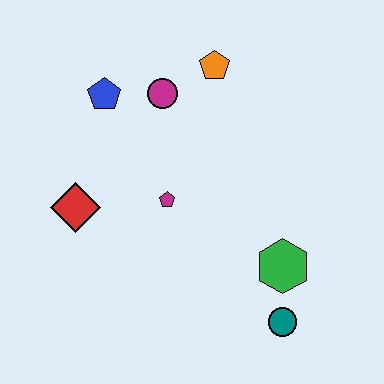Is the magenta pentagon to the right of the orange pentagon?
No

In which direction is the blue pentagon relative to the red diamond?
The blue pentagon is above the red diamond.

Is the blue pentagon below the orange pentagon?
Yes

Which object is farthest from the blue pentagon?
The teal circle is farthest from the blue pentagon.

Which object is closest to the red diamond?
The magenta pentagon is closest to the red diamond.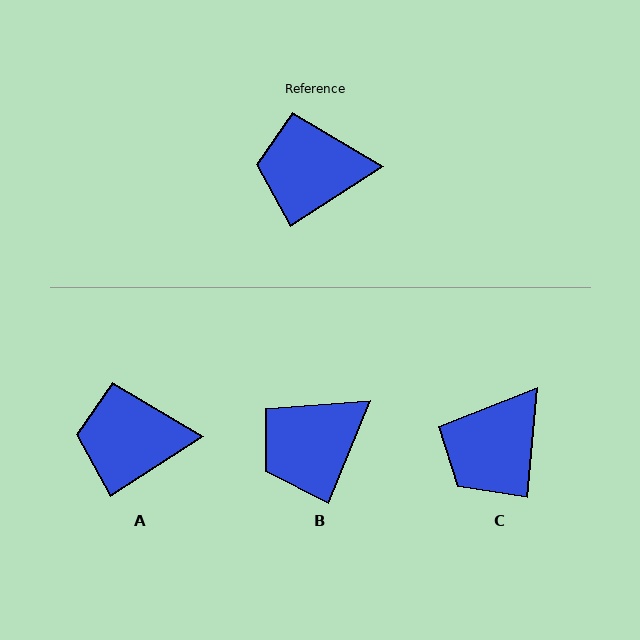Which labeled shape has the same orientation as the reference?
A.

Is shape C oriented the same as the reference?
No, it is off by about 52 degrees.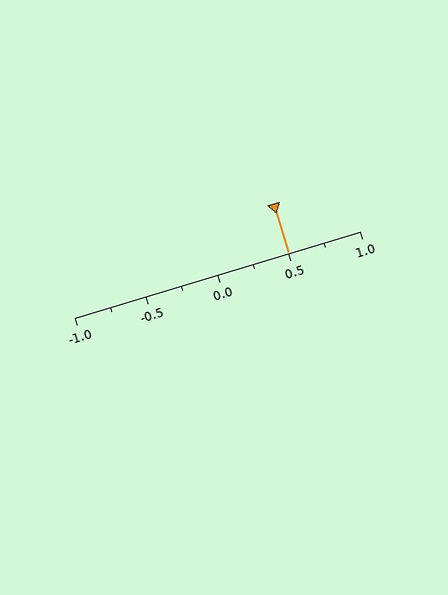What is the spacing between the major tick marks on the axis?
The major ticks are spaced 0.5 apart.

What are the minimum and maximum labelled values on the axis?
The axis runs from -1.0 to 1.0.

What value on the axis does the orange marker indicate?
The marker indicates approximately 0.5.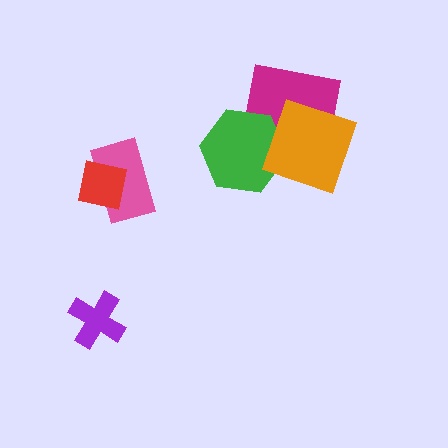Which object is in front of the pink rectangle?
The red square is in front of the pink rectangle.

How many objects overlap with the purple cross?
0 objects overlap with the purple cross.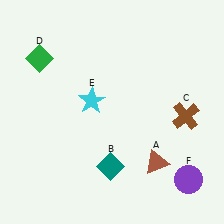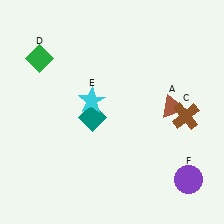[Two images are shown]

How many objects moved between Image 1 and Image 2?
2 objects moved between the two images.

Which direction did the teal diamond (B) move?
The teal diamond (B) moved up.